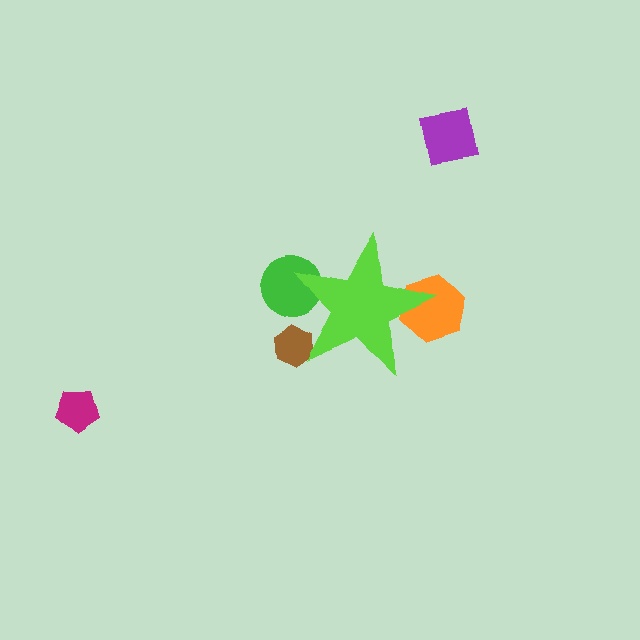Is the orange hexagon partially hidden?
Yes, the orange hexagon is partially hidden behind the lime star.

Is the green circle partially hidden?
Yes, the green circle is partially hidden behind the lime star.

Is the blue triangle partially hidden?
Yes, the blue triangle is partially hidden behind the lime star.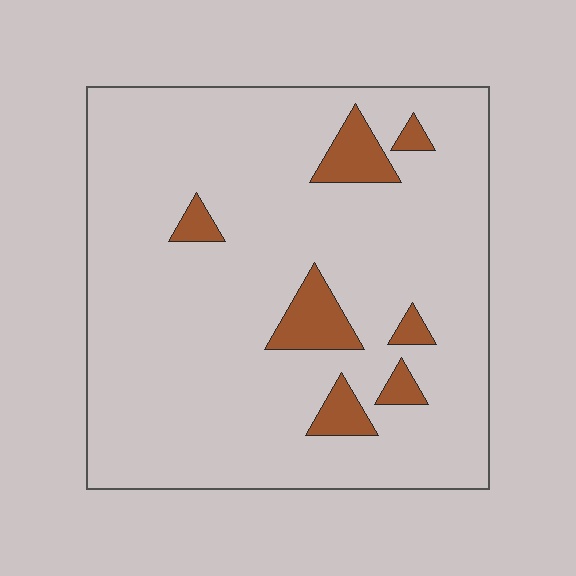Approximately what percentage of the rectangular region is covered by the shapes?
Approximately 10%.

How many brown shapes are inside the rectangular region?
7.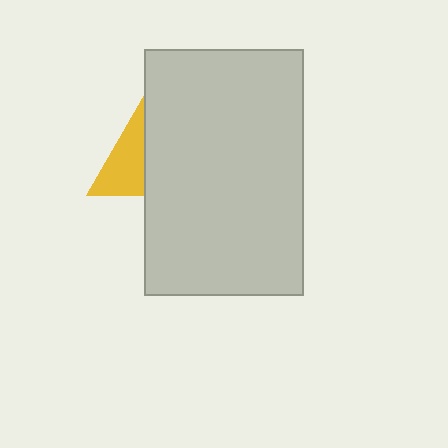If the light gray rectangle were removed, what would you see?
You would see the complete yellow triangle.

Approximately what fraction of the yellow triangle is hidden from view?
Roughly 64% of the yellow triangle is hidden behind the light gray rectangle.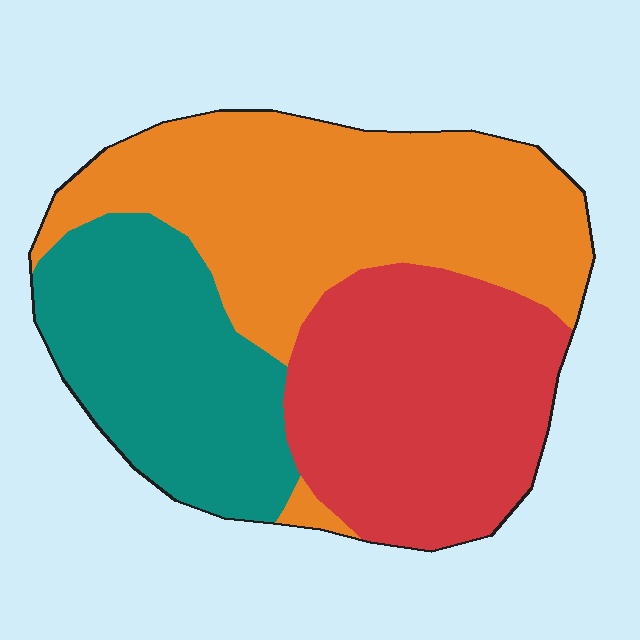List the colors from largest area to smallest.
From largest to smallest: orange, red, teal.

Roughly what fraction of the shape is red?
Red covers 33% of the shape.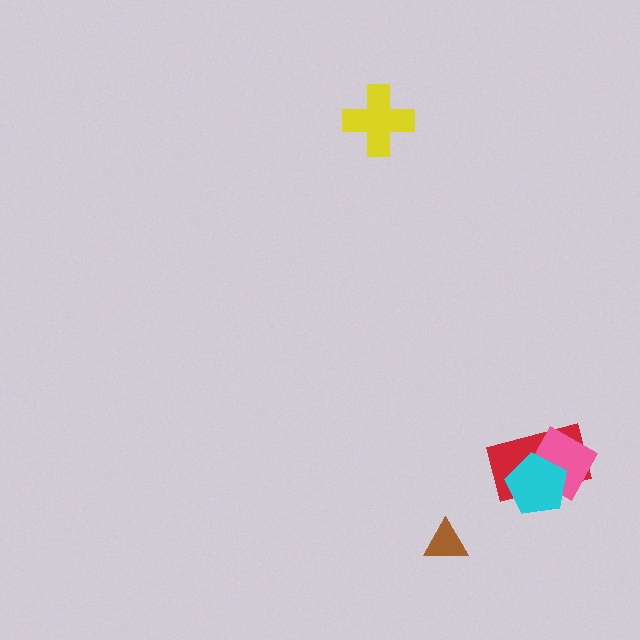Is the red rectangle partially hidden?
Yes, it is partially covered by another shape.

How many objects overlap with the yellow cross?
0 objects overlap with the yellow cross.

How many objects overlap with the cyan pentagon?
2 objects overlap with the cyan pentagon.